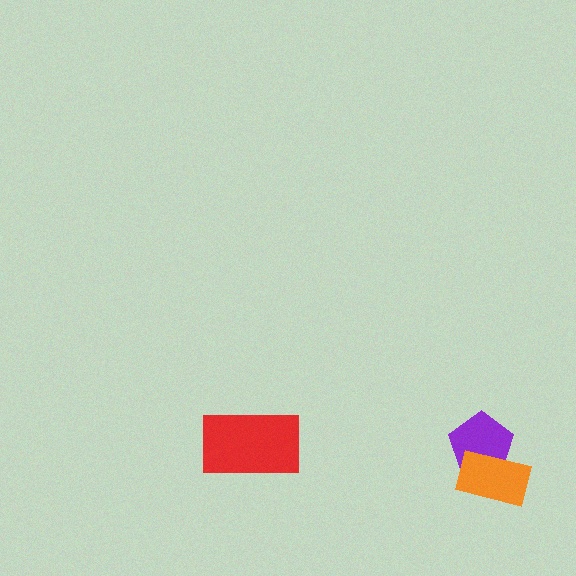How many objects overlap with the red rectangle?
0 objects overlap with the red rectangle.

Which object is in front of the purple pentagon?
The orange rectangle is in front of the purple pentagon.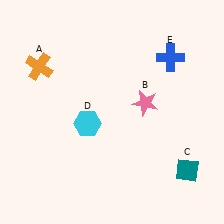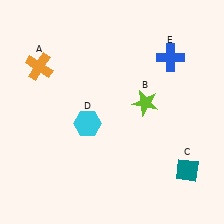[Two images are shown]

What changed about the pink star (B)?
In Image 1, B is pink. In Image 2, it changed to lime.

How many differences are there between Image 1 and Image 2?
There is 1 difference between the two images.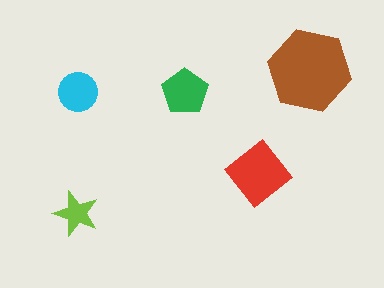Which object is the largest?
The brown hexagon.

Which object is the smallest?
The lime star.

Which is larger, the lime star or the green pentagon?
The green pentagon.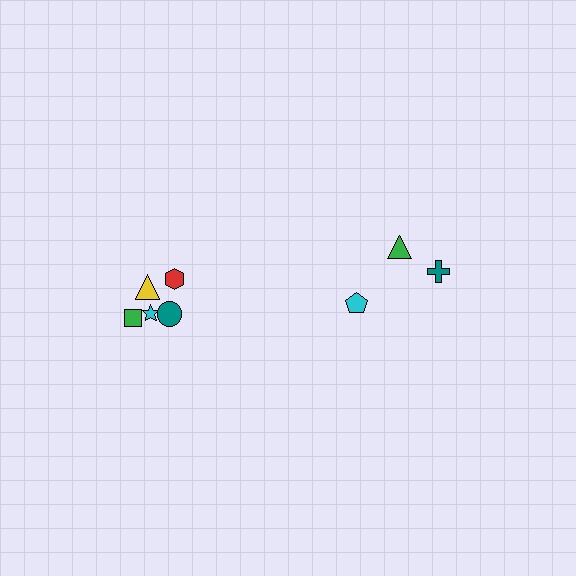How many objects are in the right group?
There are 3 objects.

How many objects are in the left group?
There are 5 objects.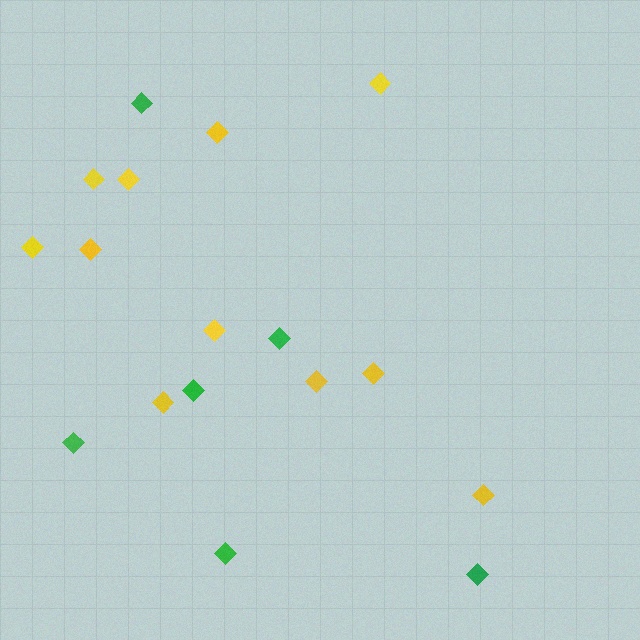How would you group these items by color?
There are 2 groups: one group of yellow diamonds (11) and one group of green diamonds (6).